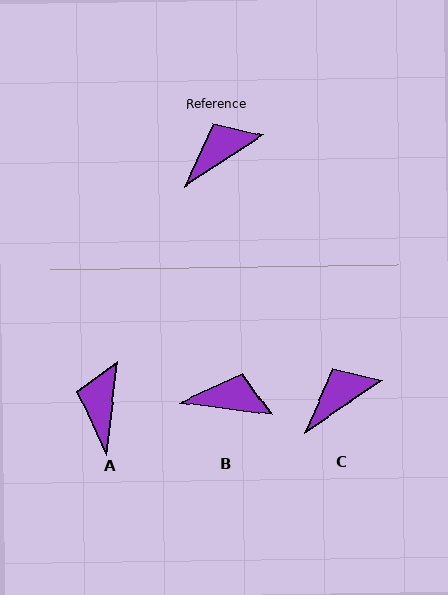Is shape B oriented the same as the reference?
No, it is off by about 41 degrees.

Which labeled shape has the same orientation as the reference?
C.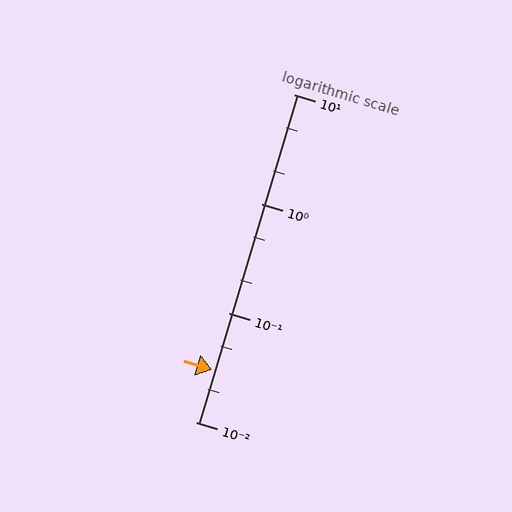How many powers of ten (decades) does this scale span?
The scale spans 3 decades, from 0.01 to 10.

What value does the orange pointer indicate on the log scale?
The pointer indicates approximately 0.03.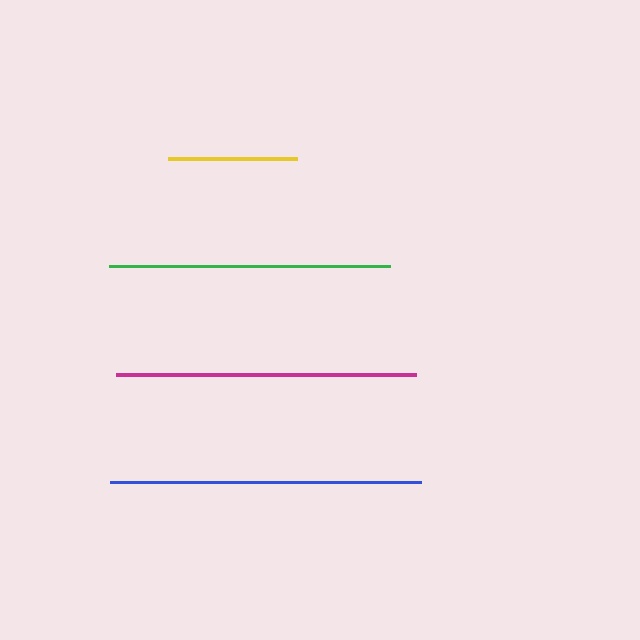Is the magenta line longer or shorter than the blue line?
The blue line is longer than the magenta line.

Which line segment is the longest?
The blue line is the longest at approximately 311 pixels.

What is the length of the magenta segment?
The magenta segment is approximately 300 pixels long.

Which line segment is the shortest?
The yellow line is the shortest at approximately 129 pixels.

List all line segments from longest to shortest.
From longest to shortest: blue, magenta, green, yellow.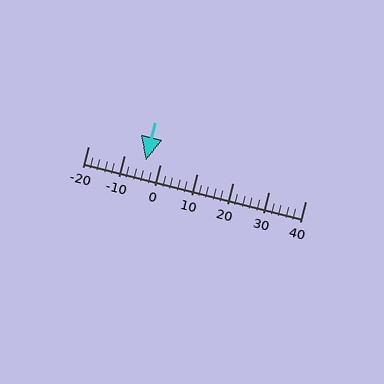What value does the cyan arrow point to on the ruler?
The cyan arrow points to approximately -4.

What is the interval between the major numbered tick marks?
The major tick marks are spaced 10 units apart.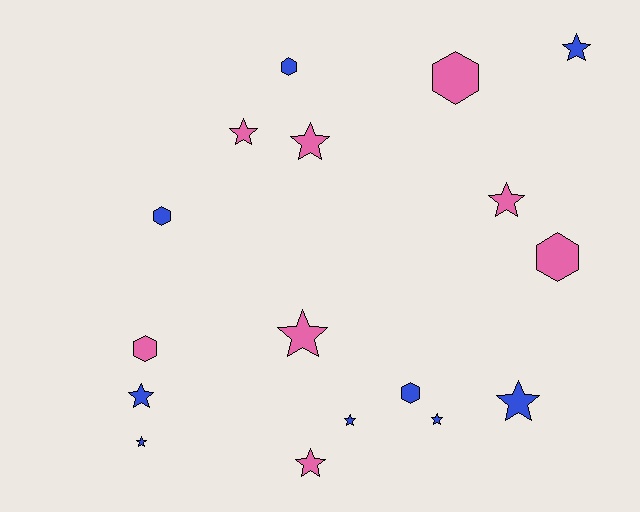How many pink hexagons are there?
There are 3 pink hexagons.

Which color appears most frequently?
Blue, with 9 objects.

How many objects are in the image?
There are 17 objects.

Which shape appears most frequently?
Star, with 11 objects.